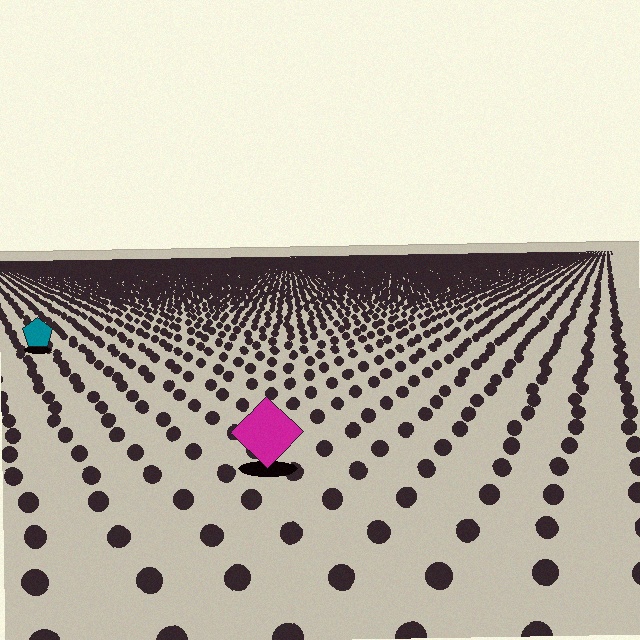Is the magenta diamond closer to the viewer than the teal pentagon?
Yes. The magenta diamond is closer — you can tell from the texture gradient: the ground texture is coarser near it.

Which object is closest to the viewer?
The magenta diamond is closest. The texture marks near it are larger and more spread out.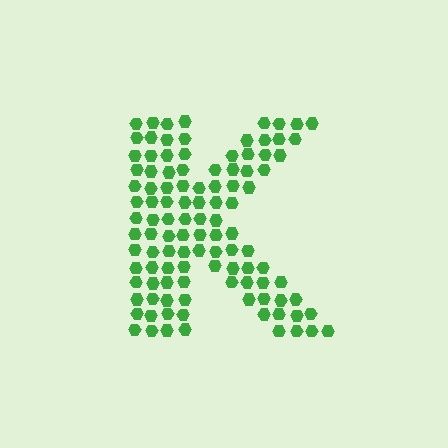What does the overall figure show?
The overall figure shows the letter K.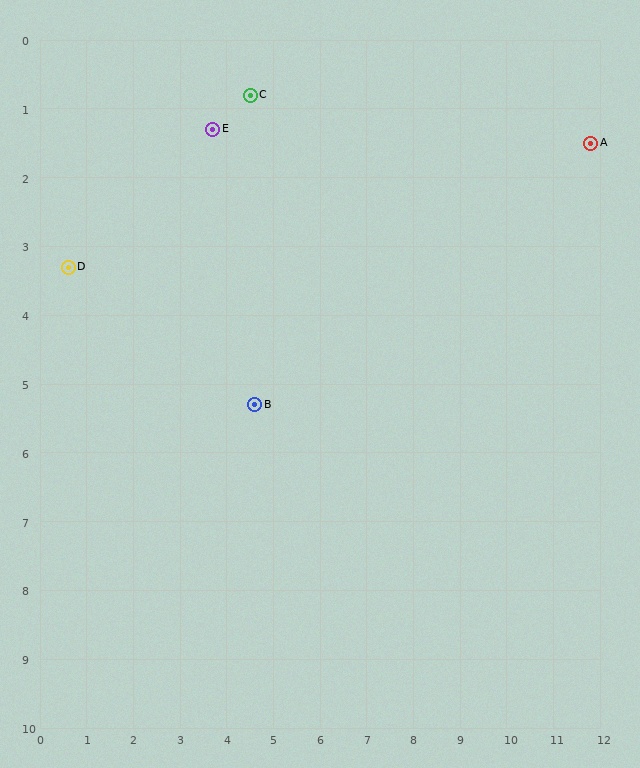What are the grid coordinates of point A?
Point A is at approximately (11.8, 1.5).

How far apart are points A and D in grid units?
Points A and D are about 11.3 grid units apart.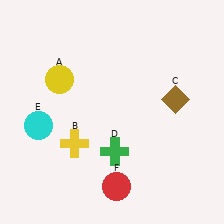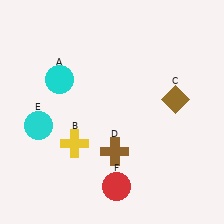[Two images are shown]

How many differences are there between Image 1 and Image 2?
There are 2 differences between the two images.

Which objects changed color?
A changed from yellow to cyan. D changed from green to brown.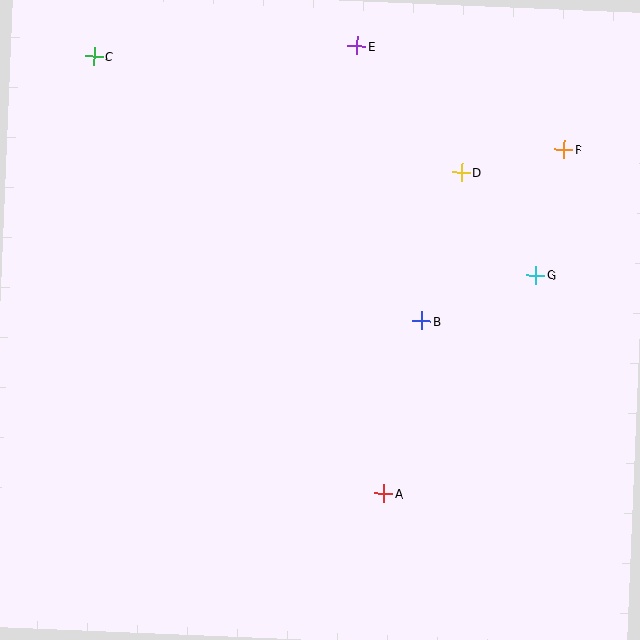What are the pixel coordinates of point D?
Point D is at (461, 172).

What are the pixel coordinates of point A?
Point A is at (384, 494).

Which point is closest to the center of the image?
Point B at (422, 321) is closest to the center.